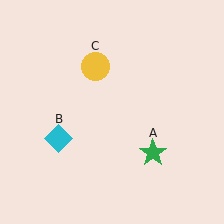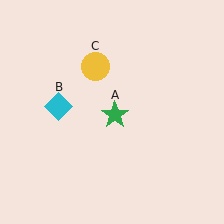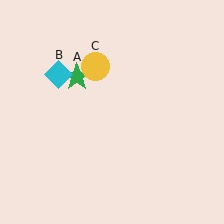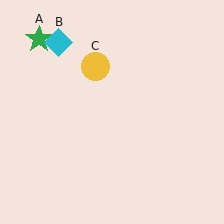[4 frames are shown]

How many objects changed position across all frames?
2 objects changed position: green star (object A), cyan diamond (object B).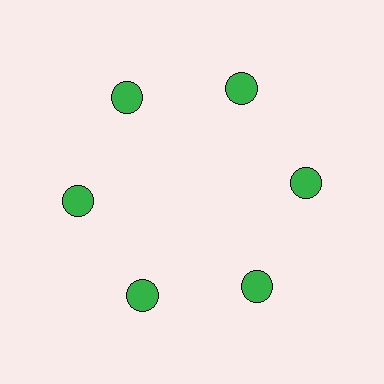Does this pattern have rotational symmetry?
Yes, this pattern has 6-fold rotational symmetry. It looks the same after rotating 60 degrees around the center.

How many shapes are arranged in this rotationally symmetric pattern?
There are 6 shapes, arranged in 6 groups of 1.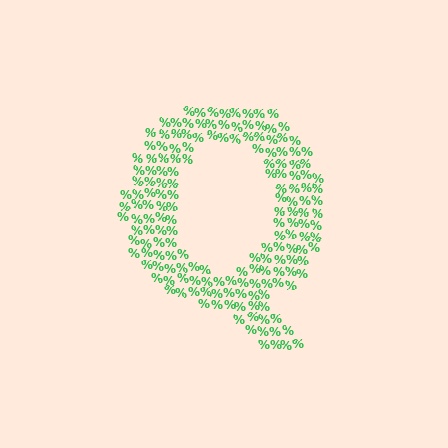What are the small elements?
The small elements are percent signs.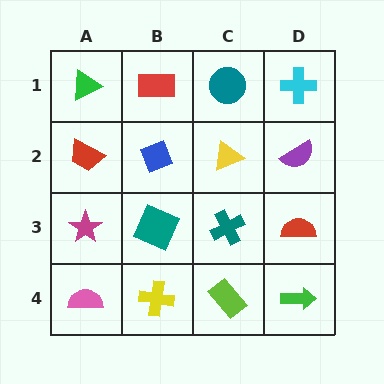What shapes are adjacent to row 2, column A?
A green triangle (row 1, column A), a magenta star (row 3, column A), a blue diamond (row 2, column B).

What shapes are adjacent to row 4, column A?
A magenta star (row 3, column A), a yellow cross (row 4, column B).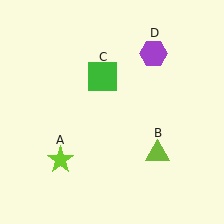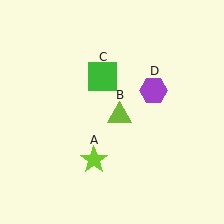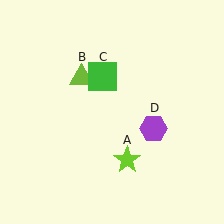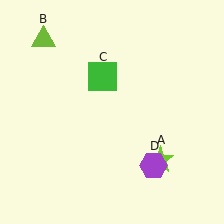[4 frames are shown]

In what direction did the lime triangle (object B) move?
The lime triangle (object B) moved up and to the left.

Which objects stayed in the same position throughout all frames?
Green square (object C) remained stationary.